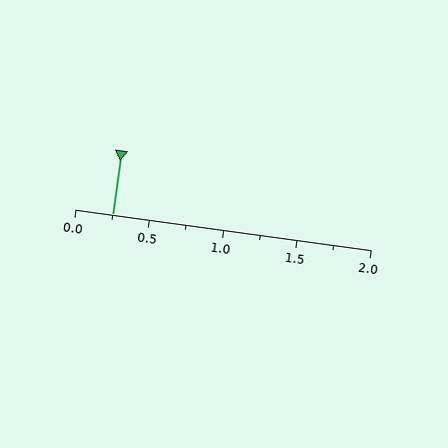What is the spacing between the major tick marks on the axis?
The major ticks are spaced 0.5 apart.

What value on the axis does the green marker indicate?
The marker indicates approximately 0.25.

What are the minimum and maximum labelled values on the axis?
The axis runs from 0.0 to 2.0.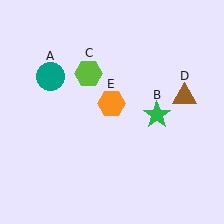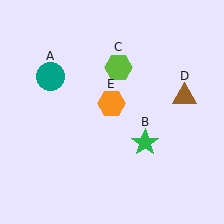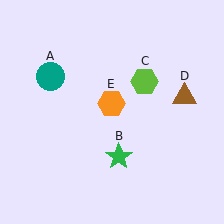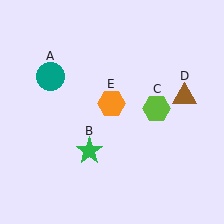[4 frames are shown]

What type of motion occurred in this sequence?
The green star (object B), lime hexagon (object C) rotated clockwise around the center of the scene.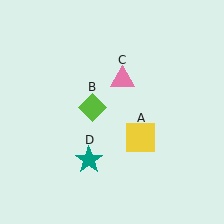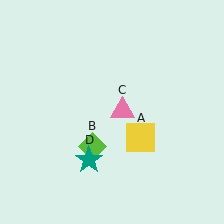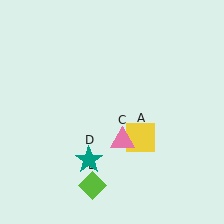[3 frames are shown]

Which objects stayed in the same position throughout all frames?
Yellow square (object A) and teal star (object D) remained stationary.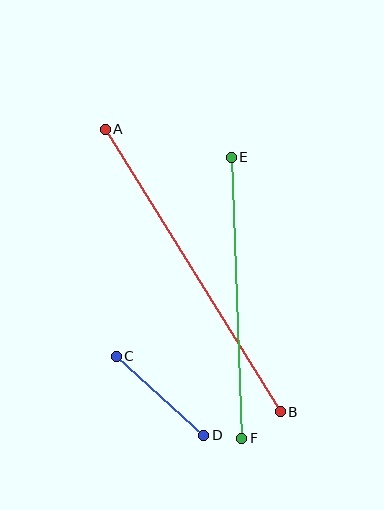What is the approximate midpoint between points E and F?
The midpoint is at approximately (237, 298) pixels.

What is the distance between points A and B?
The distance is approximately 332 pixels.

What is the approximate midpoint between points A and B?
The midpoint is at approximately (193, 270) pixels.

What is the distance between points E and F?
The distance is approximately 281 pixels.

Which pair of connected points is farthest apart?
Points A and B are farthest apart.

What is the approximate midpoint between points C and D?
The midpoint is at approximately (160, 396) pixels.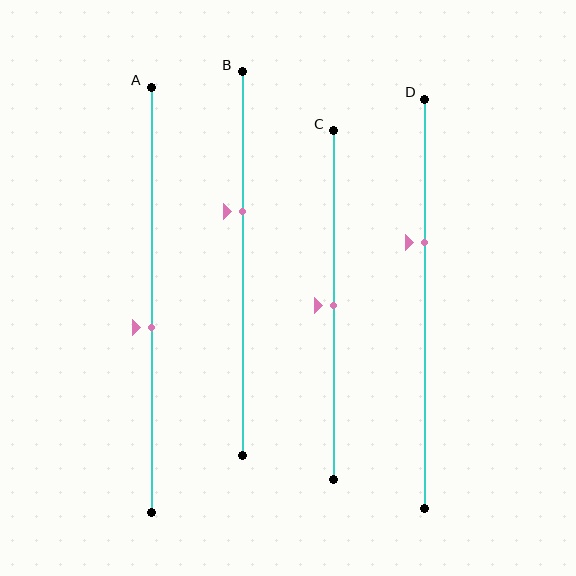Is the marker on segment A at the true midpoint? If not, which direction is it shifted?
No, the marker on segment A is shifted downward by about 6% of the segment length.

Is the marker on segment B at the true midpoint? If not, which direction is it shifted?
No, the marker on segment B is shifted upward by about 14% of the segment length.